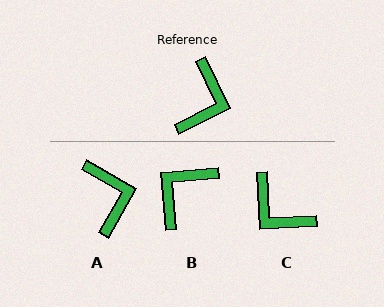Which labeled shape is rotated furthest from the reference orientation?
B, about 159 degrees away.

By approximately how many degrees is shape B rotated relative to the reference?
Approximately 159 degrees counter-clockwise.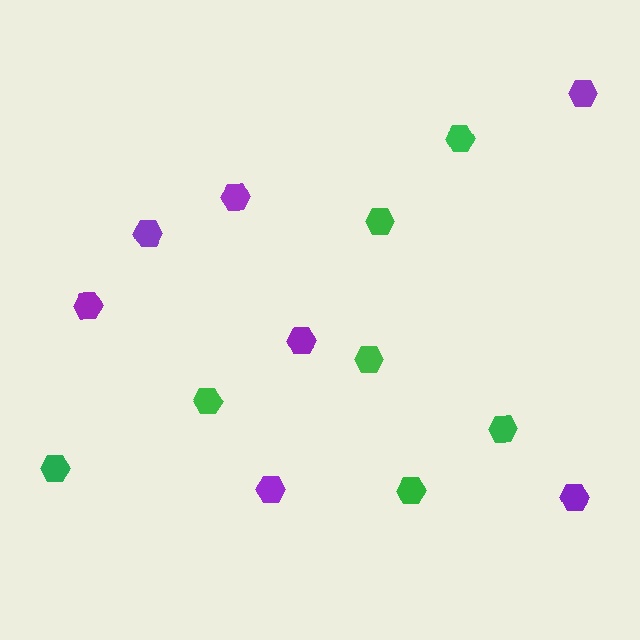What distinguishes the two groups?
There are 2 groups: one group of purple hexagons (7) and one group of green hexagons (7).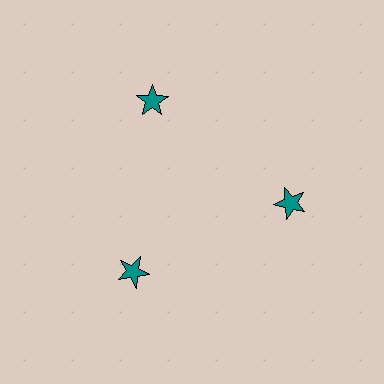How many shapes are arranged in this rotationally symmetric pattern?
There are 3 shapes, arranged in 3 groups of 1.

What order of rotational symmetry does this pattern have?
This pattern has 3-fold rotational symmetry.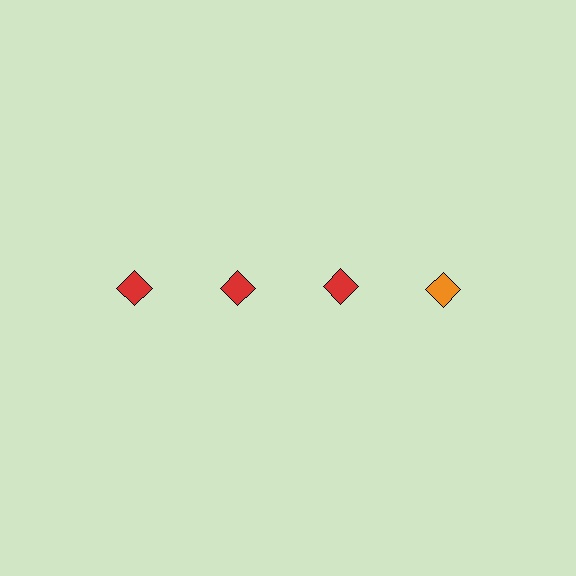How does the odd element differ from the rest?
It has a different color: orange instead of red.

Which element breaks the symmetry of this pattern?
The orange diamond in the top row, second from right column breaks the symmetry. All other shapes are red diamonds.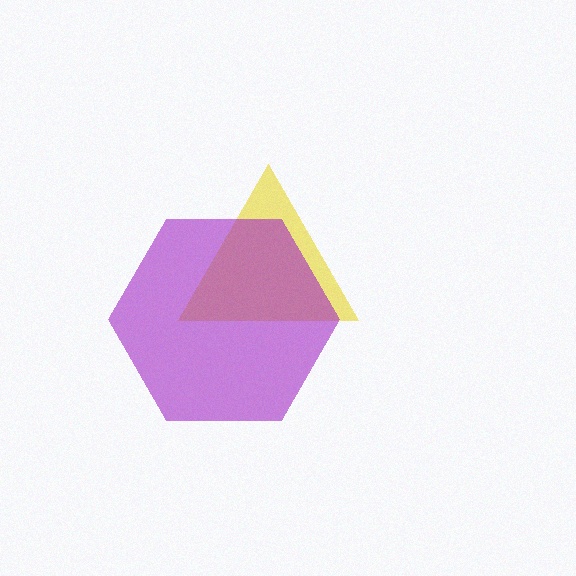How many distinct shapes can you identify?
There are 2 distinct shapes: a yellow triangle, a purple hexagon.